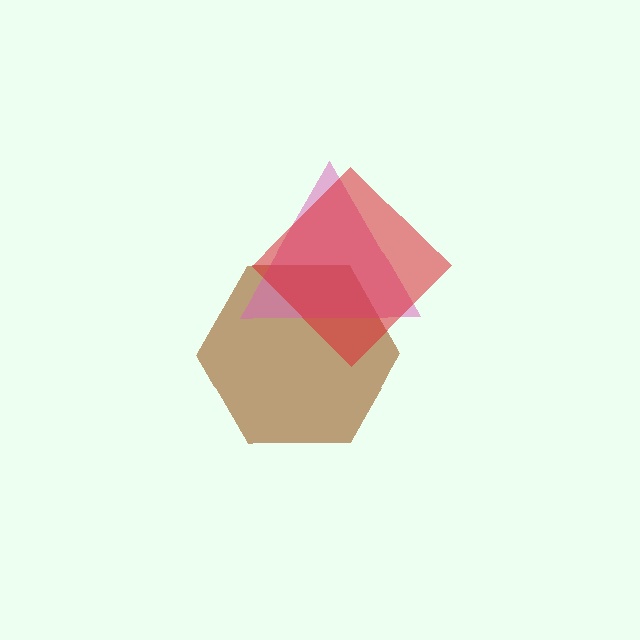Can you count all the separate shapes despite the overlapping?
Yes, there are 3 separate shapes.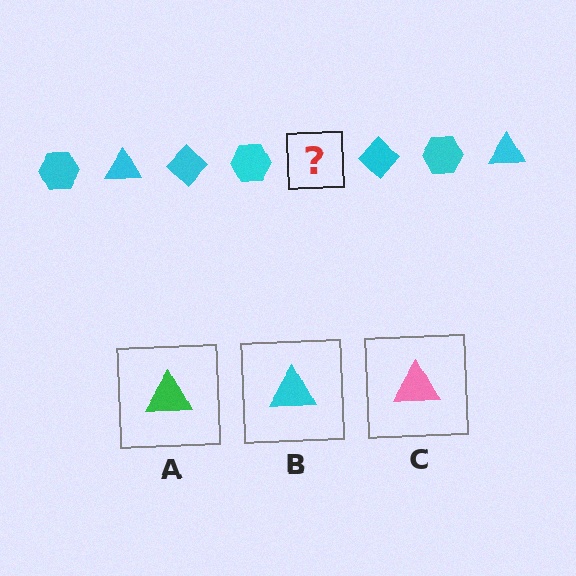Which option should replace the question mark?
Option B.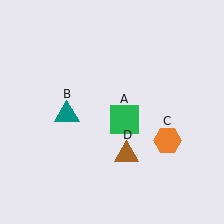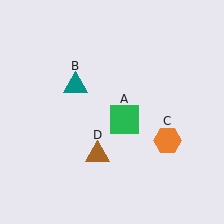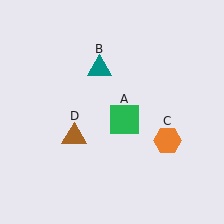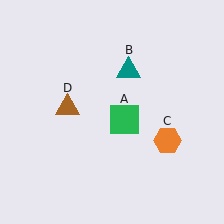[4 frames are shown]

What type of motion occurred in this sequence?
The teal triangle (object B), brown triangle (object D) rotated clockwise around the center of the scene.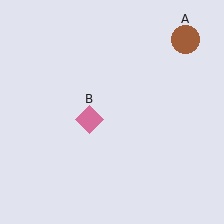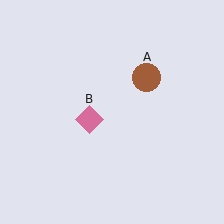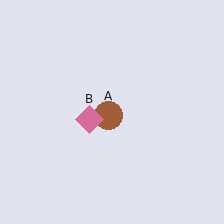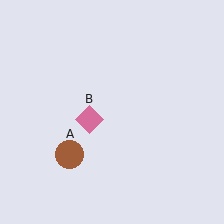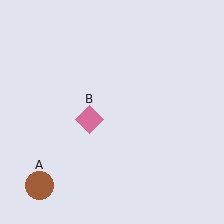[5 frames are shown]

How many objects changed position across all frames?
1 object changed position: brown circle (object A).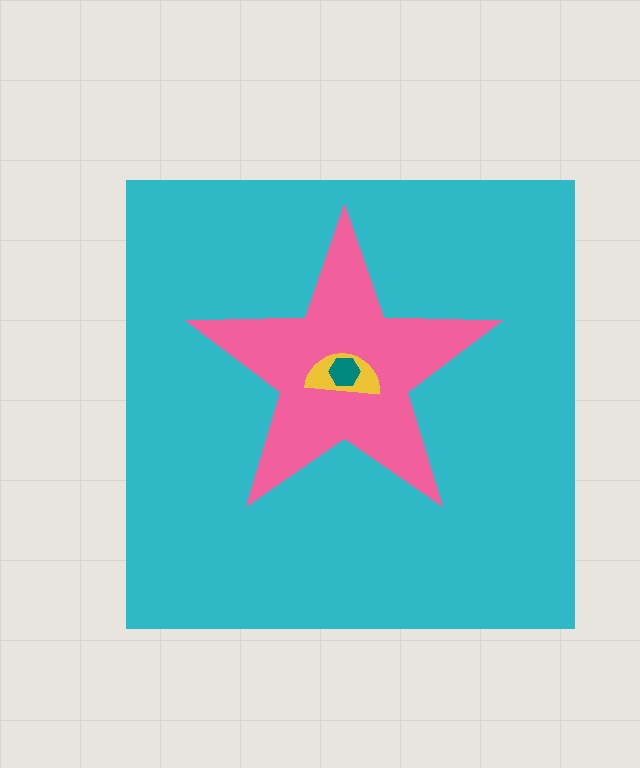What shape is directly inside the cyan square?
The pink star.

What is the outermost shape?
The cyan square.